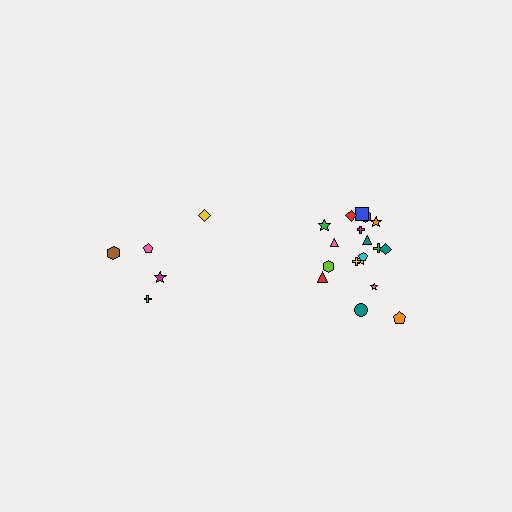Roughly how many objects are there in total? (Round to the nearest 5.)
Roughly 25 objects in total.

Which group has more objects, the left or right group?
The right group.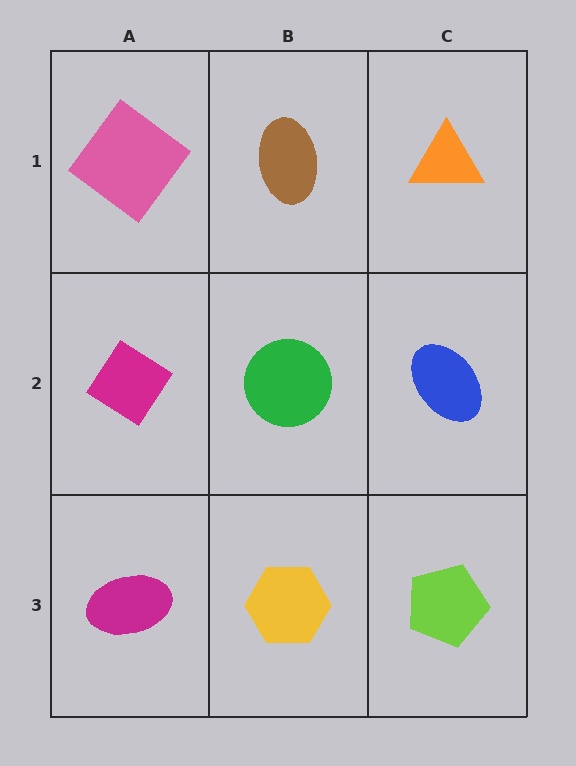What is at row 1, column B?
A brown ellipse.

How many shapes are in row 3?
3 shapes.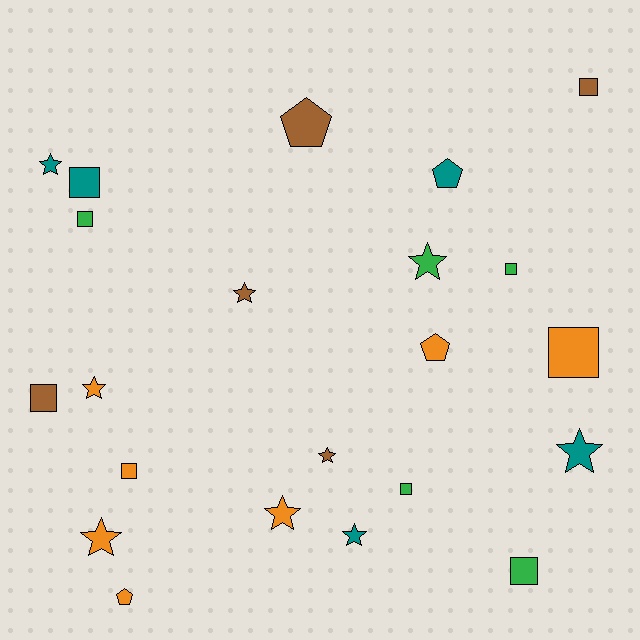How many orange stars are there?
There are 3 orange stars.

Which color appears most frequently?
Orange, with 7 objects.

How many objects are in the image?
There are 22 objects.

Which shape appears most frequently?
Star, with 9 objects.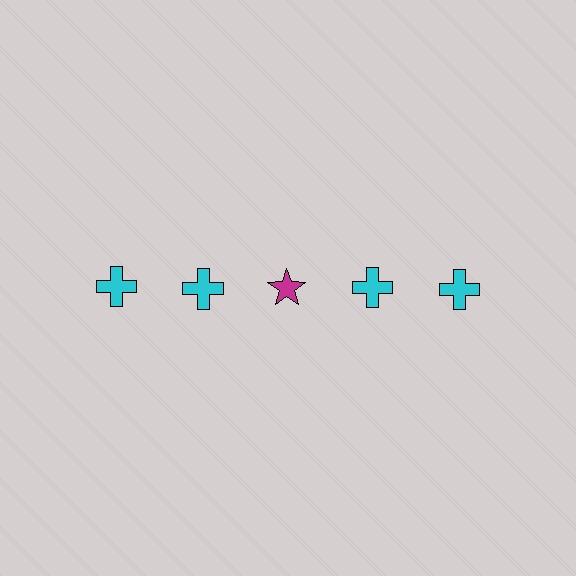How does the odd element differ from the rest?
It differs in both color (magenta instead of cyan) and shape (star instead of cross).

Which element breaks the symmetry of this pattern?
The magenta star in the top row, center column breaks the symmetry. All other shapes are cyan crosses.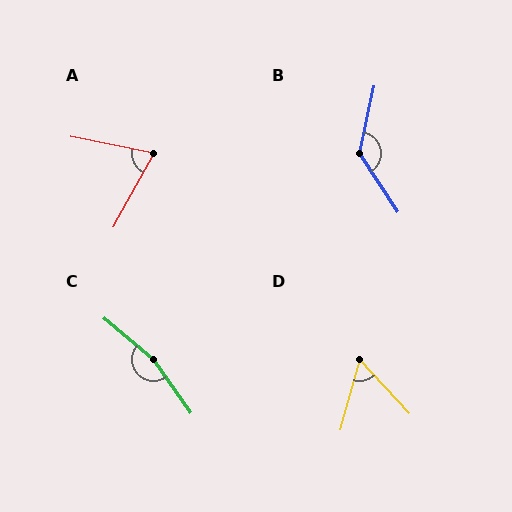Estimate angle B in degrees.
Approximately 134 degrees.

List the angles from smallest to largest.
D (58°), A (73°), B (134°), C (165°).